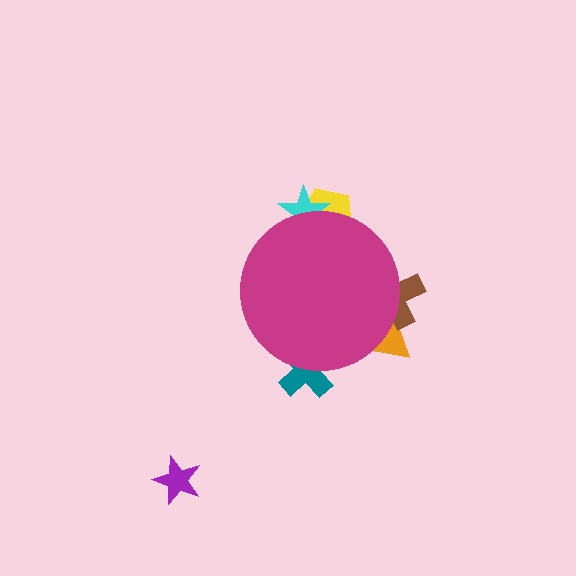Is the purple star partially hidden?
No, the purple star is fully visible.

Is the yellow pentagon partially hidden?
Yes, the yellow pentagon is partially hidden behind the magenta circle.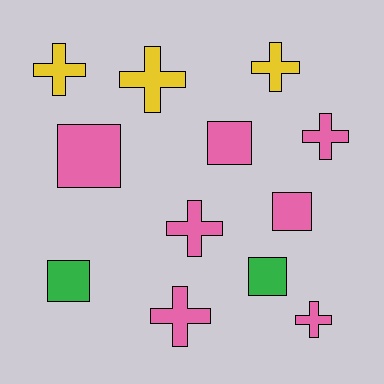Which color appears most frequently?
Pink, with 7 objects.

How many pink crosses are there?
There are 4 pink crosses.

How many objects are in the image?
There are 12 objects.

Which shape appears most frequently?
Cross, with 7 objects.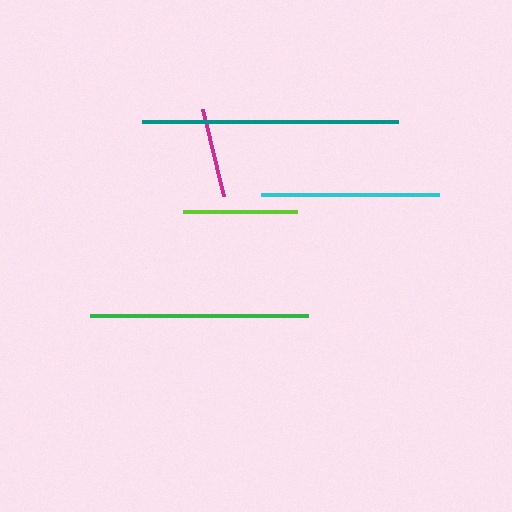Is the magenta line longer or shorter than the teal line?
The teal line is longer than the magenta line.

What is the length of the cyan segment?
The cyan segment is approximately 178 pixels long.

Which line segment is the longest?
The teal line is the longest at approximately 256 pixels.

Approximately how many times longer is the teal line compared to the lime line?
The teal line is approximately 2.2 times the length of the lime line.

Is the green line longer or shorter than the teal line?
The teal line is longer than the green line.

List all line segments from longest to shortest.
From longest to shortest: teal, green, cyan, lime, magenta.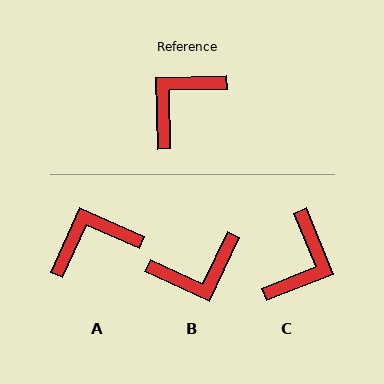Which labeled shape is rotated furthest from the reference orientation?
C, about 160 degrees away.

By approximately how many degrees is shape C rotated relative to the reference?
Approximately 160 degrees clockwise.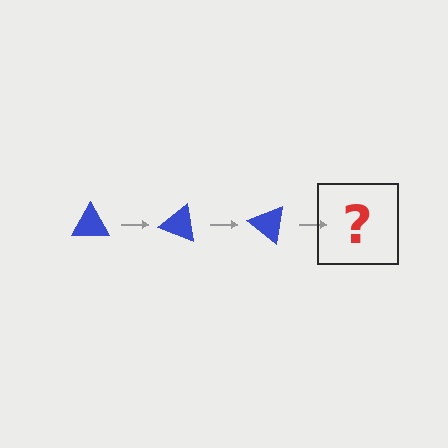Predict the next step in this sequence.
The next step is a blue triangle rotated 60 degrees.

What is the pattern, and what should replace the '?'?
The pattern is that the triangle rotates 20 degrees each step. The '?' should be a blue triangle rotated 60 degrees.